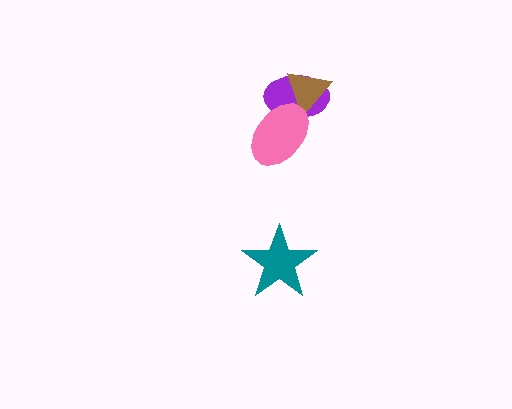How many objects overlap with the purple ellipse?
2 objects overlap with the purple ellipse.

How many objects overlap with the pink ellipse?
2 objects overlap with the pink ellipse.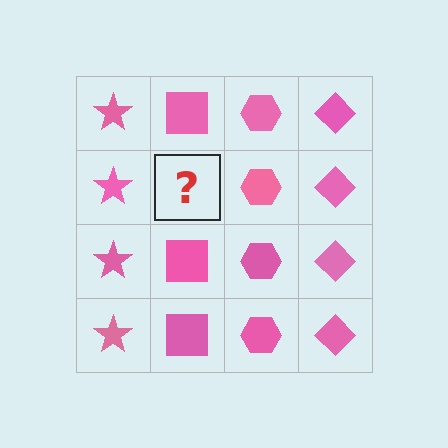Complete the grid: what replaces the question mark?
The question mark should be replaced with a pink square.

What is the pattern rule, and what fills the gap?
The rule is that each column has a consistent shape. The gap should be filled with a pink square.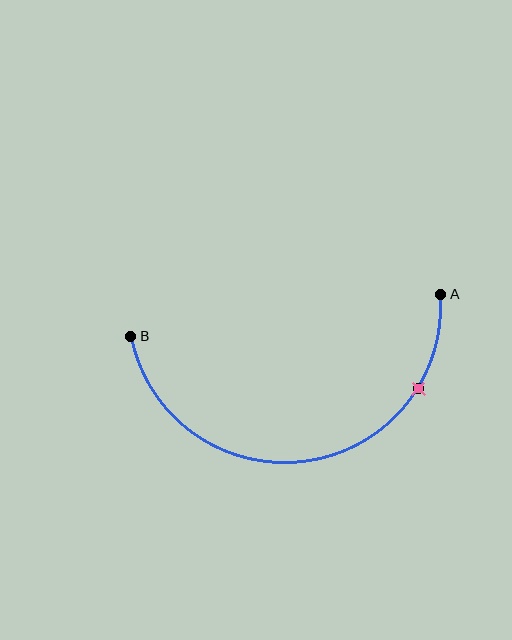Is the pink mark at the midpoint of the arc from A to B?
No. The pink mark lies on the arc but is closer to endpoint A. The arc midpoint would be at the point on the curve equidistant along the arc from both A and B.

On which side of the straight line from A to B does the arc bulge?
The arc bulges below the straight line connecting A and B.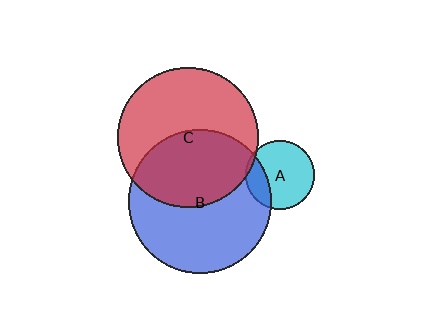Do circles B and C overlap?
Yes.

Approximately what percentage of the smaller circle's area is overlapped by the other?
Approximately 45%.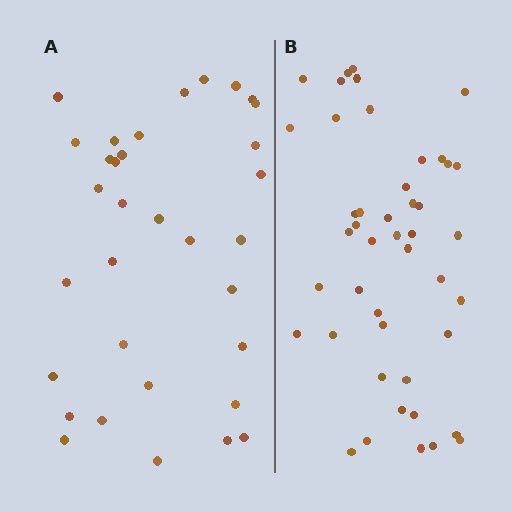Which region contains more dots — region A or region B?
Region B (the right region) has more dots.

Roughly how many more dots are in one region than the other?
Region B has roughly 12 or so more dots than region A.